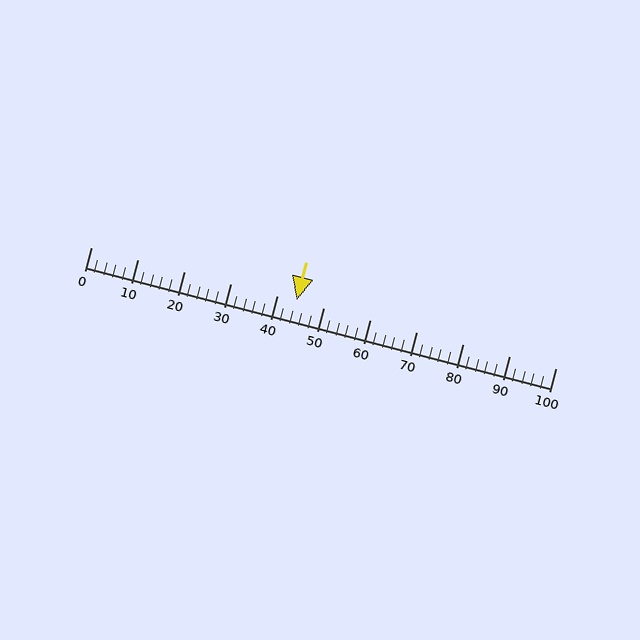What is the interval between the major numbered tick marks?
The major tick marks are spaced 10 units apart.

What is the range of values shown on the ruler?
The ruler shows values from 0 to 100.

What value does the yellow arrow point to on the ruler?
The yellow arrow points to approximately 44.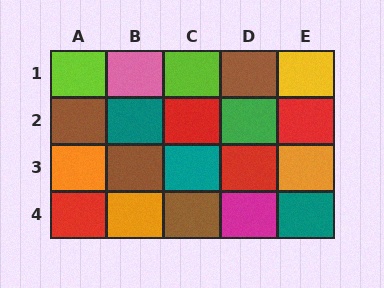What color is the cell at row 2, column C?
Red.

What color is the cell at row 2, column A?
Brown.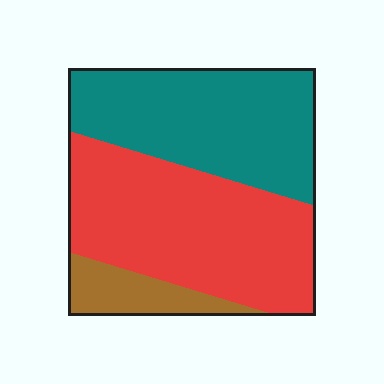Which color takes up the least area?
Brown, at roughly 10%.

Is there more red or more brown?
Red.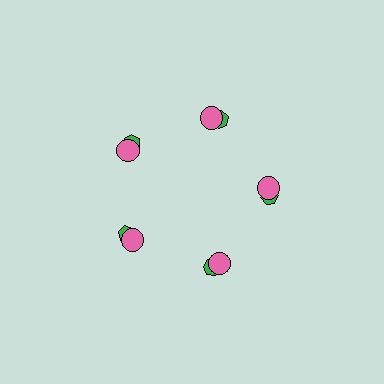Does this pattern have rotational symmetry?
Yes, this pattern has 5-fold rotational symmetry. It looks the same after rotating 72 degrees around the center.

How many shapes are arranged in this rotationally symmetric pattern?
There are 10 shapes, arranged in 5 groups of 2.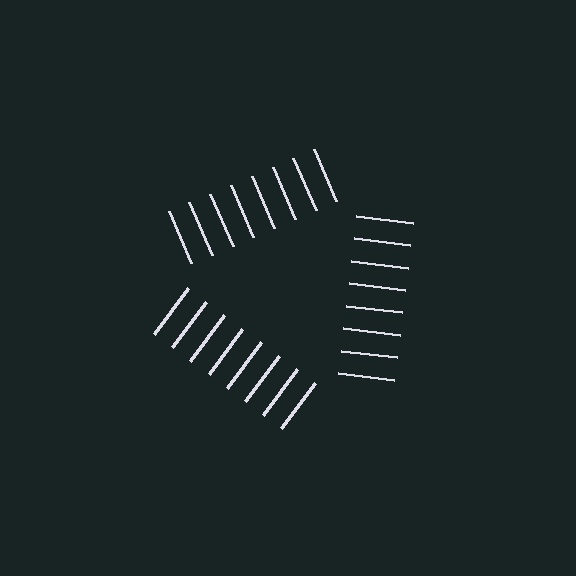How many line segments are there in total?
24 — 8 along each of the 3 edges.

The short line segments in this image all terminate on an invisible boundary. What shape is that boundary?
An illusory triangle — the line segments terminate on its edges but no continuous stroke is drawn.